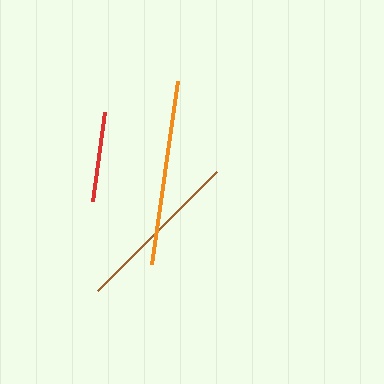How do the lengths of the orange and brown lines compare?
The orange and brown lines are approximately the same length.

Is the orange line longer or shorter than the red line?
The orange line is longer than the red line.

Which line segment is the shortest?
The red line is the shortest at approximately 90 pixels.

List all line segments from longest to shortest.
From longest to shortest: orange, brown, red.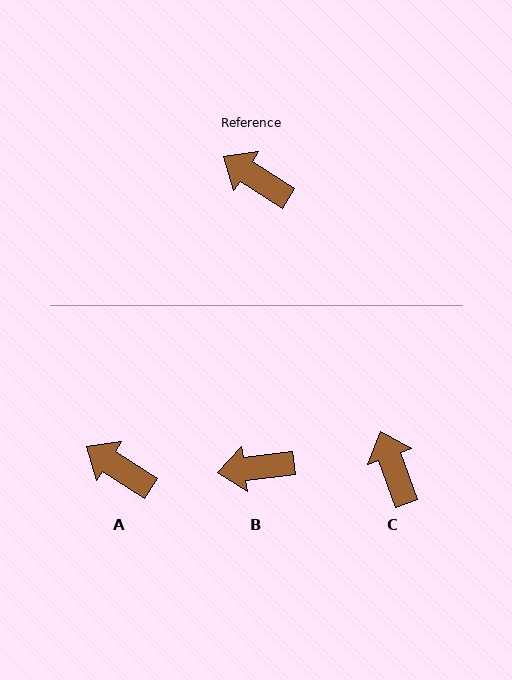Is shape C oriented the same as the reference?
No, it is off by about 38 degrees.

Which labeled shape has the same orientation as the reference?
A.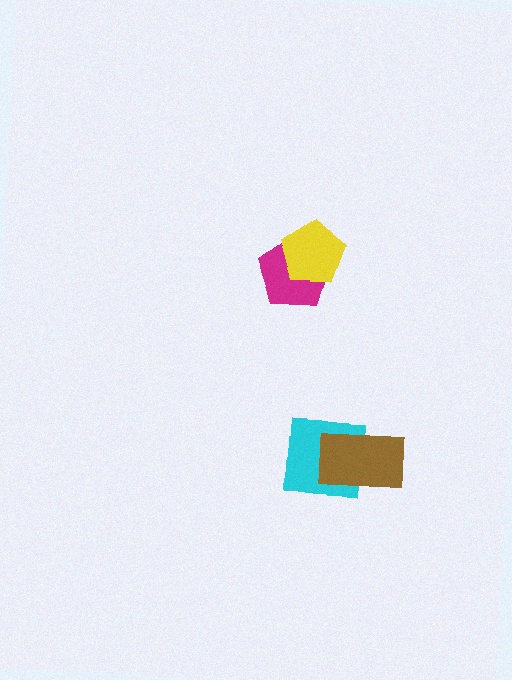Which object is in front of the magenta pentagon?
The yellow pentagon is in front of the magenta pentagon.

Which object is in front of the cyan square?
The brown rectangle is in front of the cyan square.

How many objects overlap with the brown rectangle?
1 object overlaps with the brown rectangle.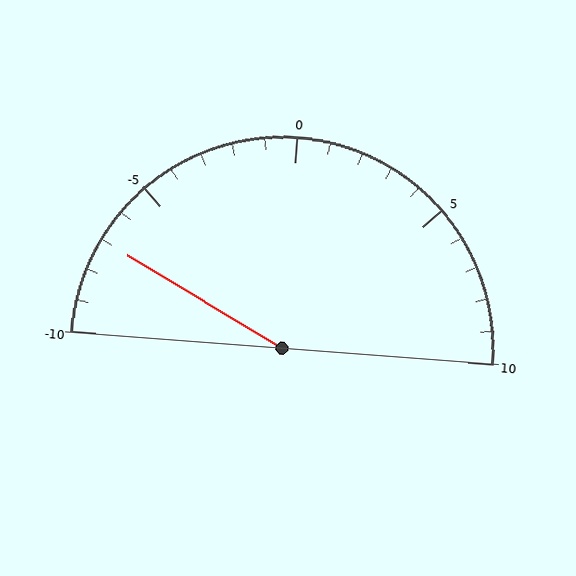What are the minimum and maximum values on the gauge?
The gauge ranges from -10 to 10.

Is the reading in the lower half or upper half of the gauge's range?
The reading is in the lower half of the range (-10 to 10).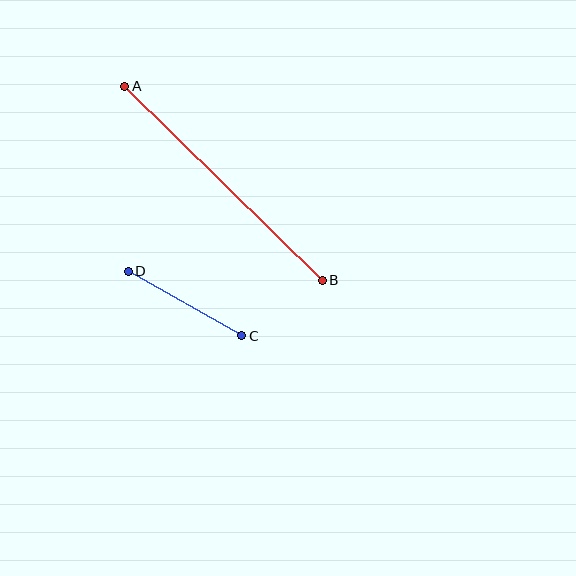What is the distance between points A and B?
The distance is approximately 277 pixels.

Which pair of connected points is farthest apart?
Points A and B are farthest apart.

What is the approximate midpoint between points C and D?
The midpoint is at approximately (185, 304) pixels.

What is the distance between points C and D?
The distance is approximately 131 pixels.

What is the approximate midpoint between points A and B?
The midpoint is at approximately (224, 183) pixels.